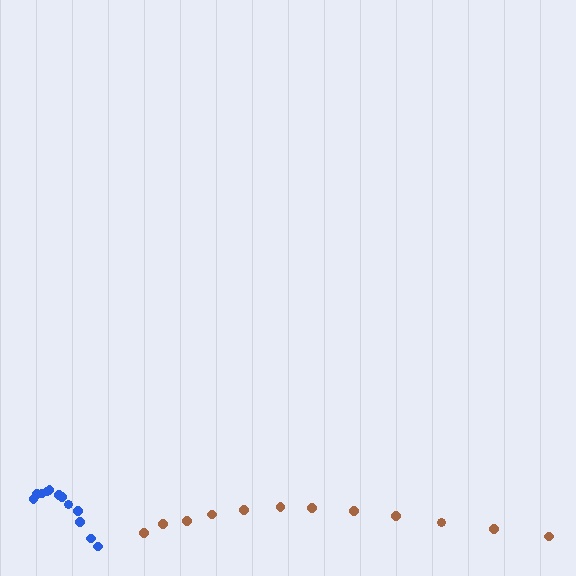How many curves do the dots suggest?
There are 2 distinct paths.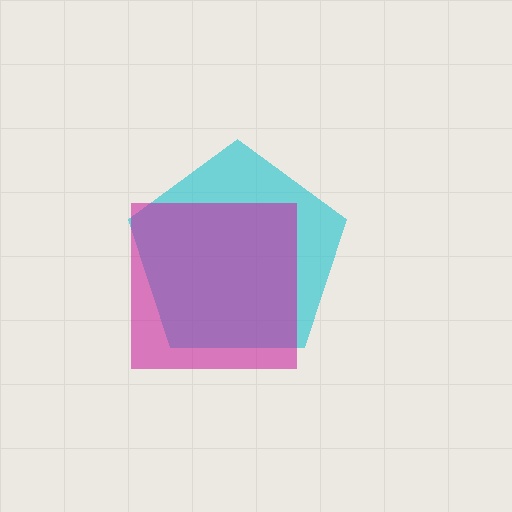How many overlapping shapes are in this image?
There are 2 overlapping shapes in the image.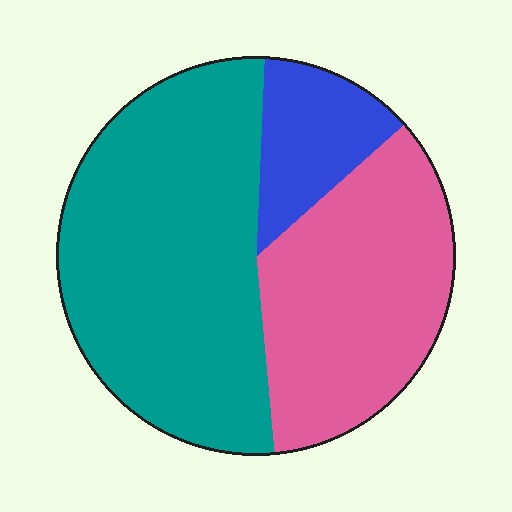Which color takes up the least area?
Blue, at roughly 15%.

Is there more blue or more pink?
Pink.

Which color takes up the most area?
Teal, at roughly 50%.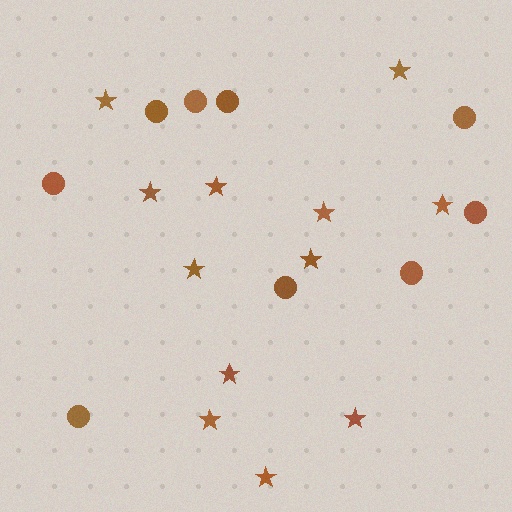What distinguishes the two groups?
There are 2 groups: one group of stars (12) and one group of circles (9).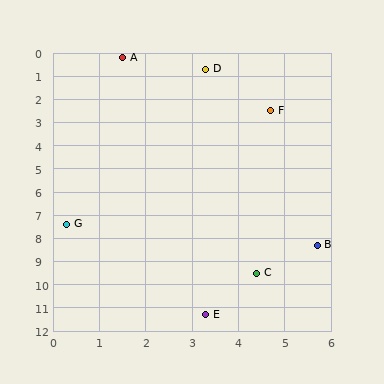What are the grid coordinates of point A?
Point A is at approximately (1.5, 0.2).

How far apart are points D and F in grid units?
Points D and F are about 2.3 grid units apart.